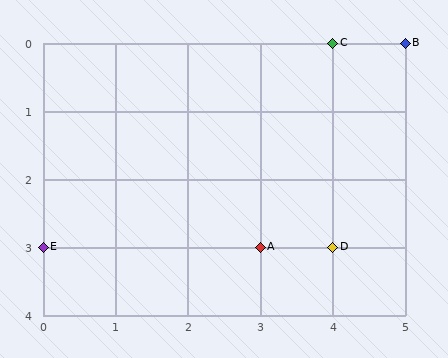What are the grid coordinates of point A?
Point A is at grid coordinates (3, 3).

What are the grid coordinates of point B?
Point B is at grid coordinates (5, 0).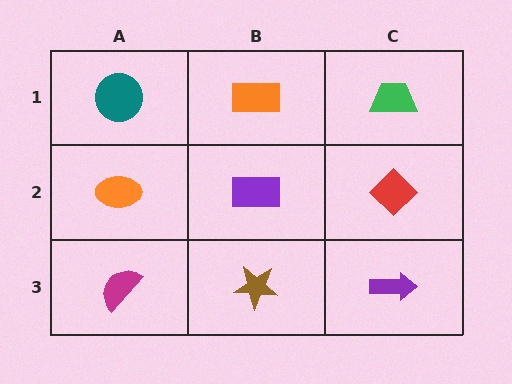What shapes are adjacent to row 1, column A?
An orange ellipse (row 2, column A), an orange rectangle (row 1, column B).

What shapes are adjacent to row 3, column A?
An orange ellipse (row 2, column A), a brown star (row 3, column B).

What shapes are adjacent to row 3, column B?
A purple rectangle (row 2, column B), a magenta semicircle (row 3, column A), a purple arrow (row 3, column C).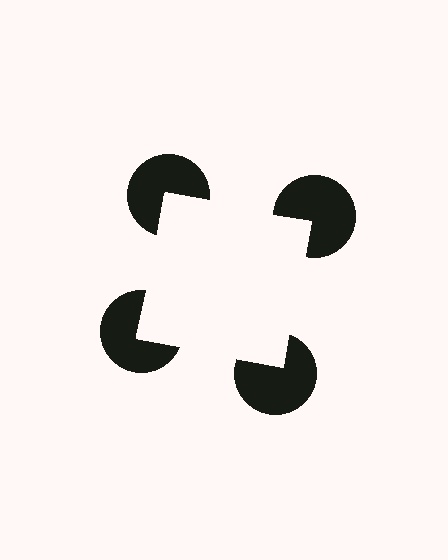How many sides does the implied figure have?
4 sides.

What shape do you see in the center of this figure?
An illusory square — its edges are inferred from the aligned wedge cuts in the pac-man discs, not physically drawn.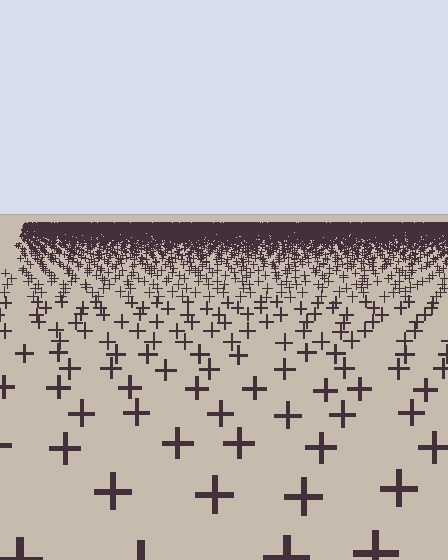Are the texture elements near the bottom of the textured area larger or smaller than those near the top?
Larger. Near the bottom, elements are closer to the viewer and appear at a bigger on-screen size.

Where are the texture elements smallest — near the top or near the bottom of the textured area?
Near the top.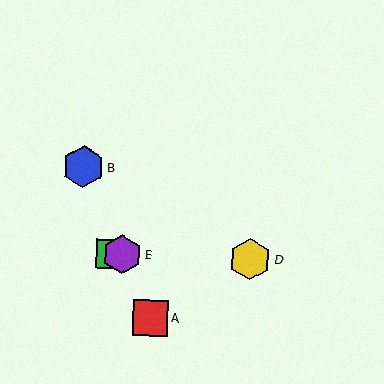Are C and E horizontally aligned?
Yes, both are at y≈254.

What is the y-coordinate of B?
Object B is at y≈167.